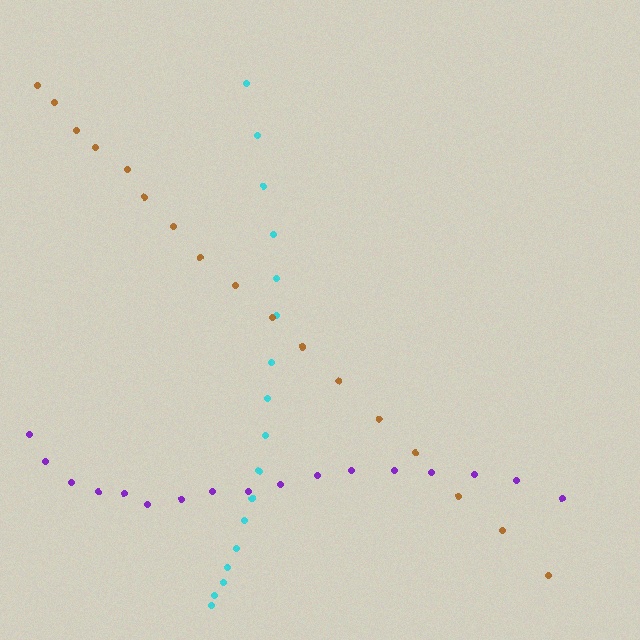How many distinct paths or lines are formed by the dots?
There are 3 distinct paths.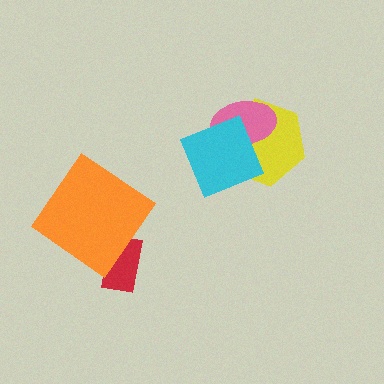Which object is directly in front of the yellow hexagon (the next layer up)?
The pink ellipse is directly in front of the yellow hexagon.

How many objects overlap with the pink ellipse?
2 objects overlap with the pink ellipse.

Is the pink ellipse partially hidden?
Yes, it is partially covered by another shape.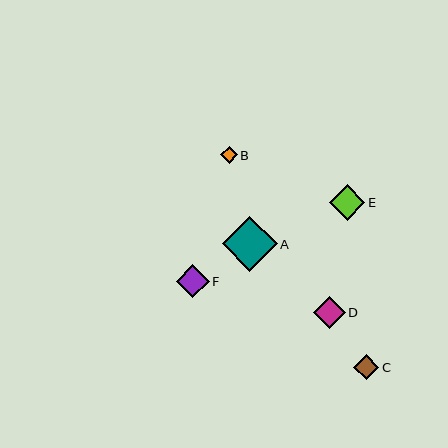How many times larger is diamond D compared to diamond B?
Diamond D is approximately 1.9 times the size of diamond B.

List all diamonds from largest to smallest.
From largest to smallest: A, E, F, D, C, B.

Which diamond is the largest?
Diamond A is the largest with a size of approximately 55 pixels.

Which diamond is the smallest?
Diamond B is the smallest with a size of approximately 17 pixels.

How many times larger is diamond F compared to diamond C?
Diamond F is approximately 1.3 times the size of diamond C.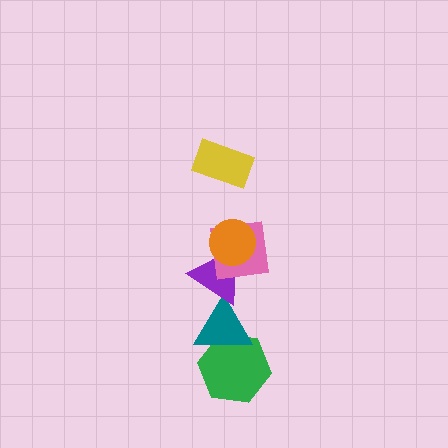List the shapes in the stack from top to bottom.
From top to bottom: the yellow rectangle, the orange circle, the pink square, the purple triangle, the teal triangle, the green hexagon.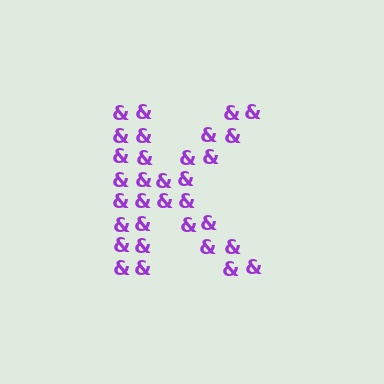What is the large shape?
The large shape is the letter K.